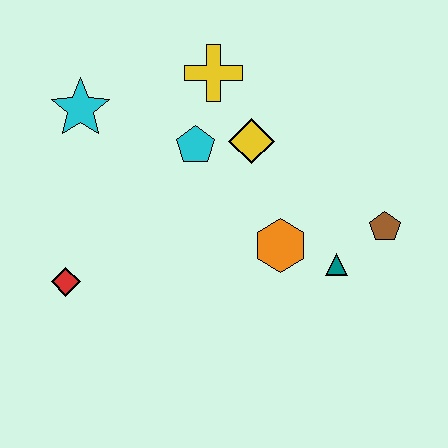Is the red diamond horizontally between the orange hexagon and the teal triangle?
No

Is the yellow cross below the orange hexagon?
No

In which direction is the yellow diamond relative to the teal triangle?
The yellow diamond is above the teal triangle.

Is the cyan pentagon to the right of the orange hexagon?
No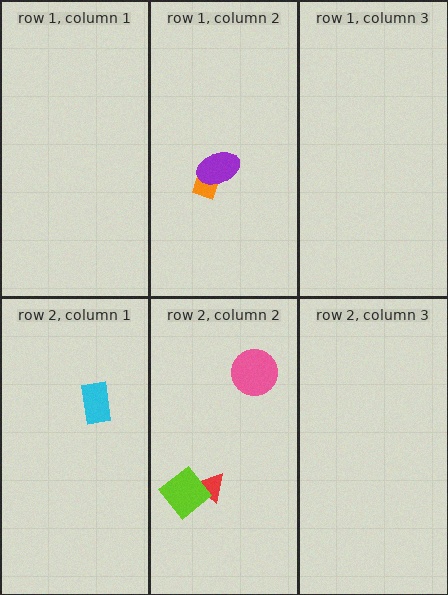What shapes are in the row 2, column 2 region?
The pink circle, the red triangle, the lime diamond.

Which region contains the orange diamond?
The row 1, column 2 region.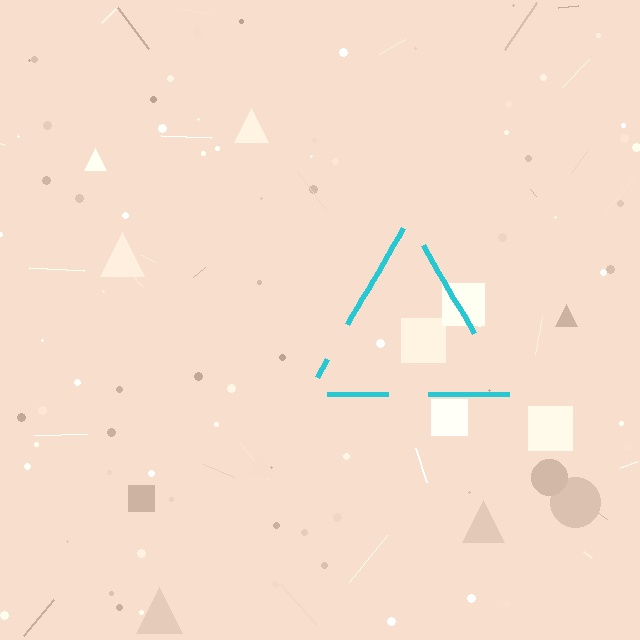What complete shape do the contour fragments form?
The contour fragments form a triangle.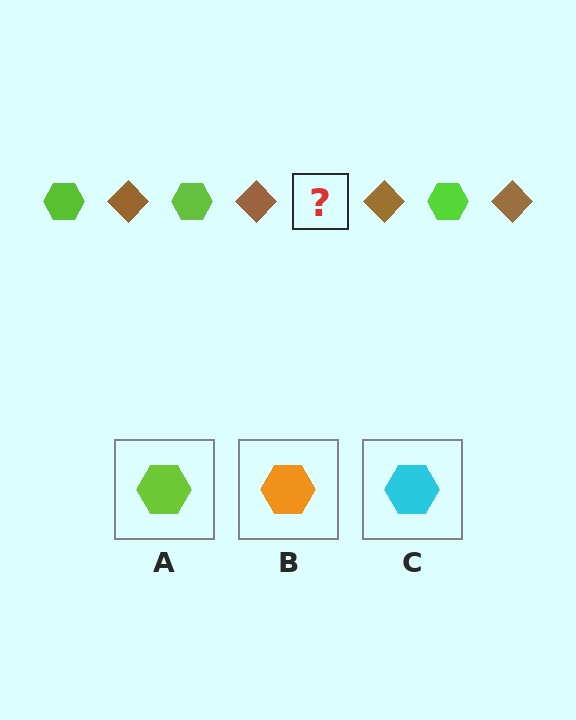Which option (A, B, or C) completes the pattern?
A.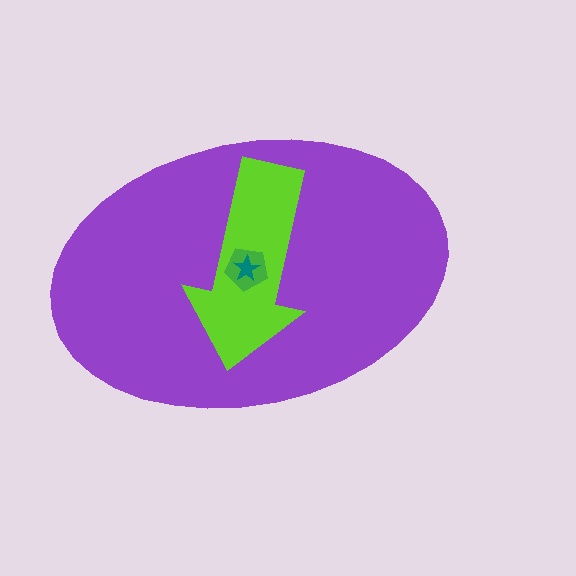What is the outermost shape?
The purple ellipse.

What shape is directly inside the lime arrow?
The green pentagon.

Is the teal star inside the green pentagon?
Yes.